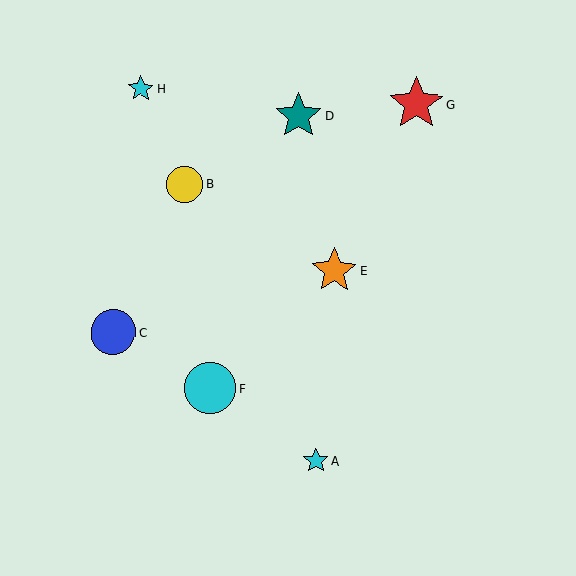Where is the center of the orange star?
The center of the orange star is at (334, 271).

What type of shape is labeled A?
Shape A is a cyan star.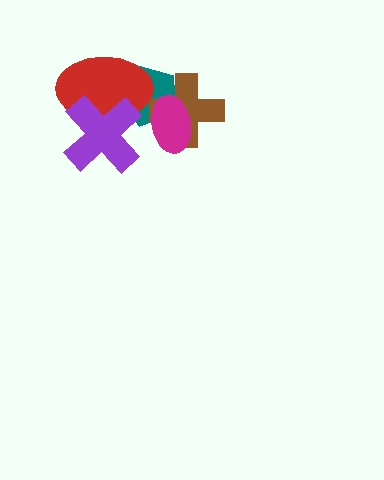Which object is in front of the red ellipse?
The purple cross is in front of the red ellipse.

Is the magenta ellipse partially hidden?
No, no other shape covers it.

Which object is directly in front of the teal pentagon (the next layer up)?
The brown cross is directly in front of the teal pentagon.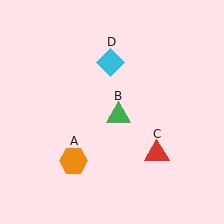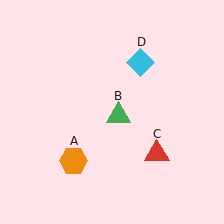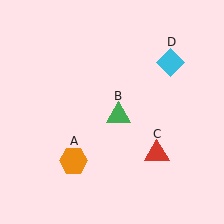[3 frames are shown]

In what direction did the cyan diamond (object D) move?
The cyan diamond (object D) moved right.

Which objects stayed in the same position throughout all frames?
Orange hexagon (object A) and green triangle (object B) and red triangle (object C) remained stationary.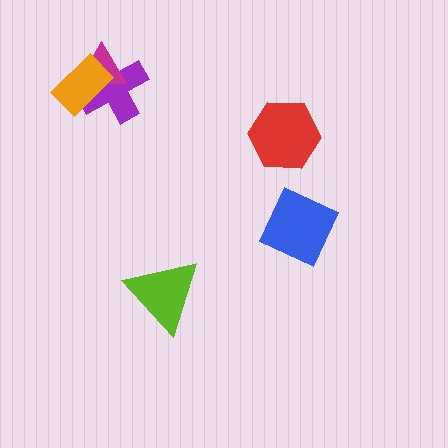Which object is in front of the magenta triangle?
The orange rectangle is in front of the magenta triangle.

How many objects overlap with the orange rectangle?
2 objects overlap with the orange rectangle.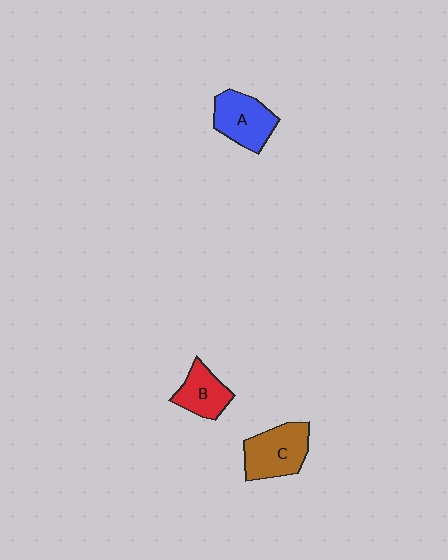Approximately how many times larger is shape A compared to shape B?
Approximately 1.3 times.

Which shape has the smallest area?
Shape B (red).